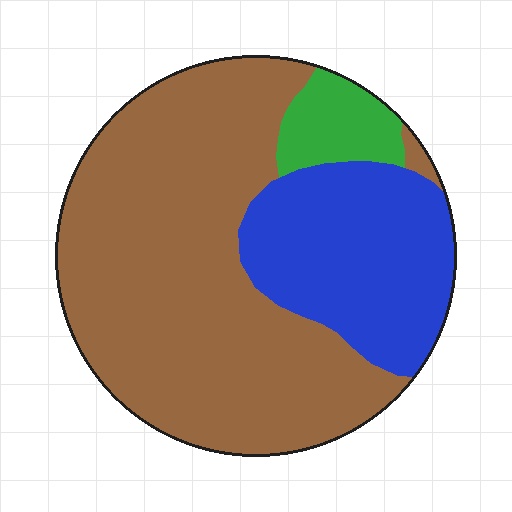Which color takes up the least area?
Green, at roughly 10%.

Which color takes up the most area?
Brown, at roughly 65%.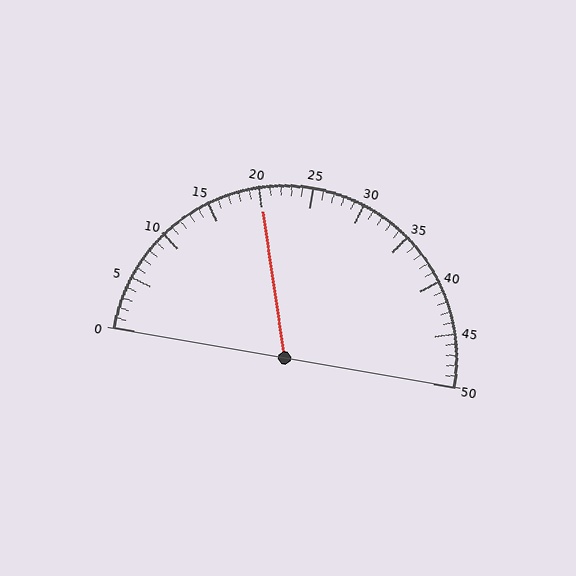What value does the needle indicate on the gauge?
The needle indicates approximately 20.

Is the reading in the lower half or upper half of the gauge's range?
The reading is in the lower half of the range (0 to 50).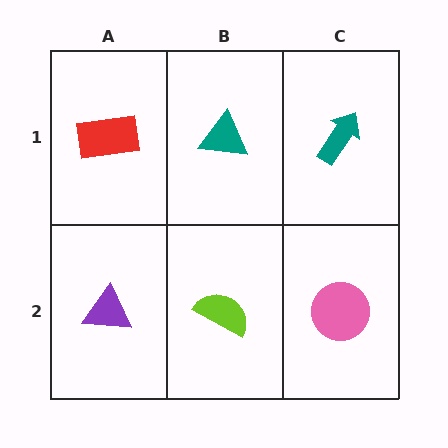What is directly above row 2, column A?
A red rectangle.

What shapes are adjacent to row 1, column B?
A lime semicircle (row 2, column B), a red rectangle (row 1, column A), a teal arrow (row 1, column C).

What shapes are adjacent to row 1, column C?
A pink circle (row 2, column C), a teal triangle (row 1, column B).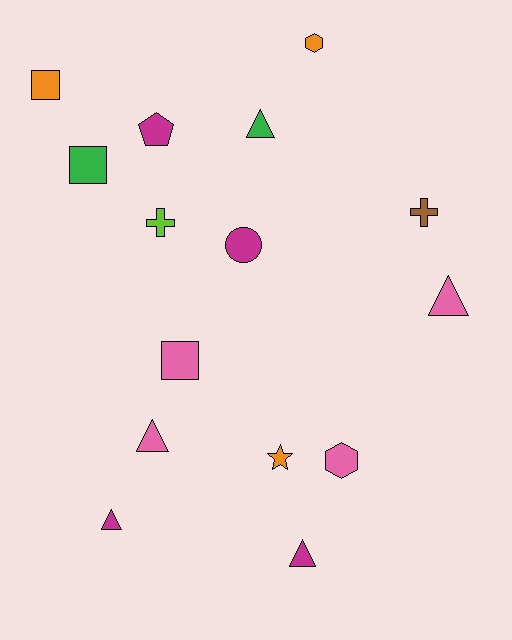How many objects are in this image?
There are 15 objects.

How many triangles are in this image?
There are 5 triangles.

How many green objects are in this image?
There are 2 green objects.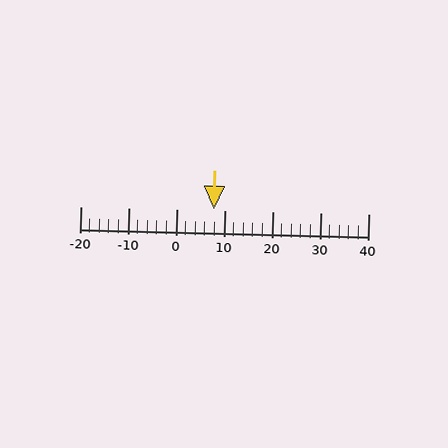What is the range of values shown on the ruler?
The ruler shows values from -20 to 40.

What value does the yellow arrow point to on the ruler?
The yellow arrow points to approximately 8.